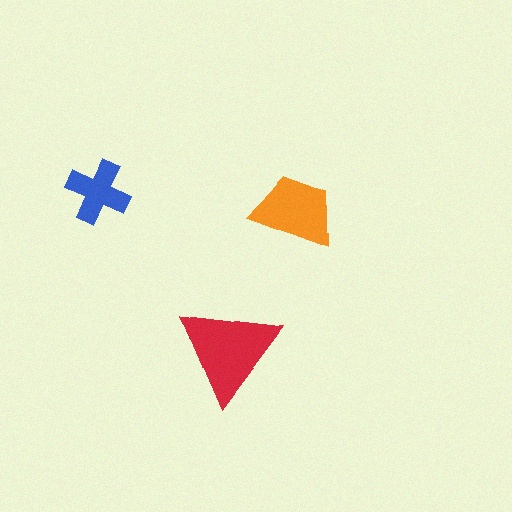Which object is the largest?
The red triangle.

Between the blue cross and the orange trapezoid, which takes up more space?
The orange trapezoid.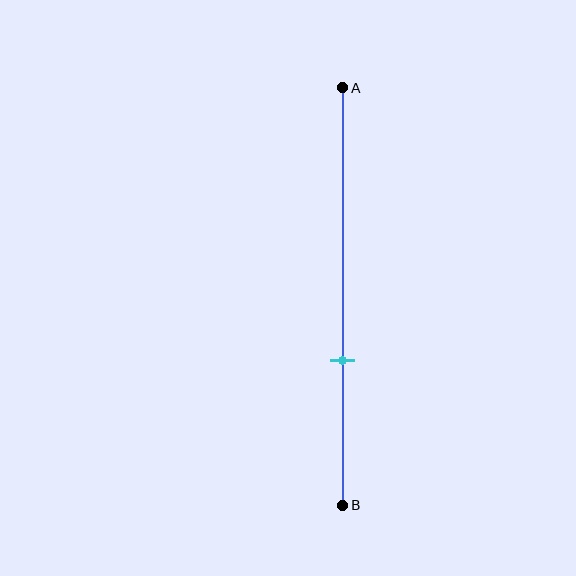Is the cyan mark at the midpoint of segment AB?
No, the mark is at about 65% from A, not at the 50% midpoint.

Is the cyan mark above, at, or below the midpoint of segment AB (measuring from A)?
The cyan mark is below the midpoint of segment AB.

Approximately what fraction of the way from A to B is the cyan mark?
The cyan mark is approximately 65% of the way from A to B.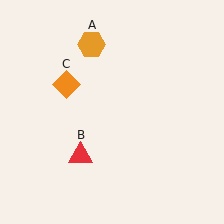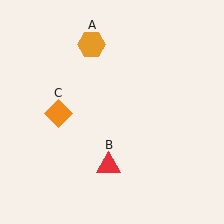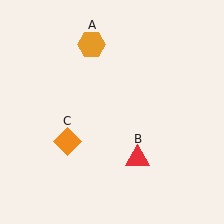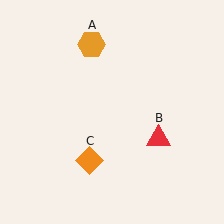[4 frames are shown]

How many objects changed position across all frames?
2 objects changed position: red triangle (object B), orange diamond (object C).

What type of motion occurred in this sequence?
The red triangle (object B), orange diamond (object C) rotated counterclockwise around the center of the scene.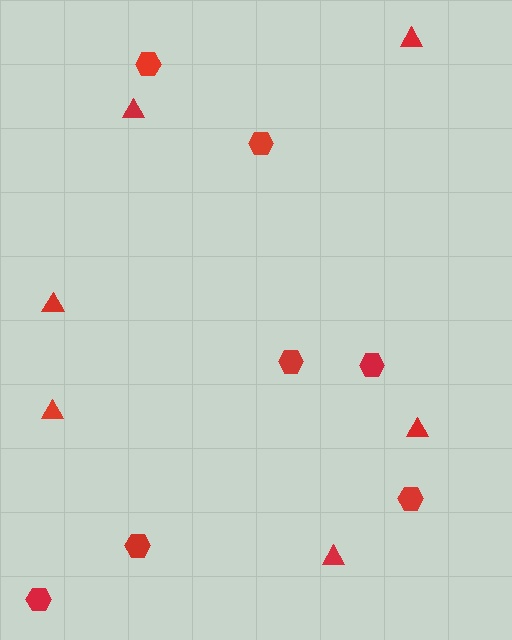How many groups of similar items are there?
There are 2 groups: one group of triangles (6) and one group of hexagons (7).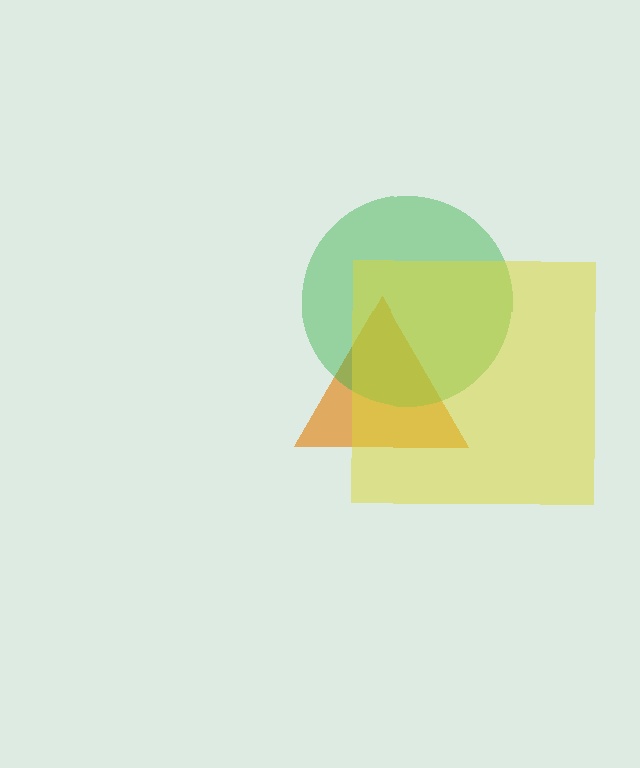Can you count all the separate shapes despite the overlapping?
Yes, there are 3 separate shapes.